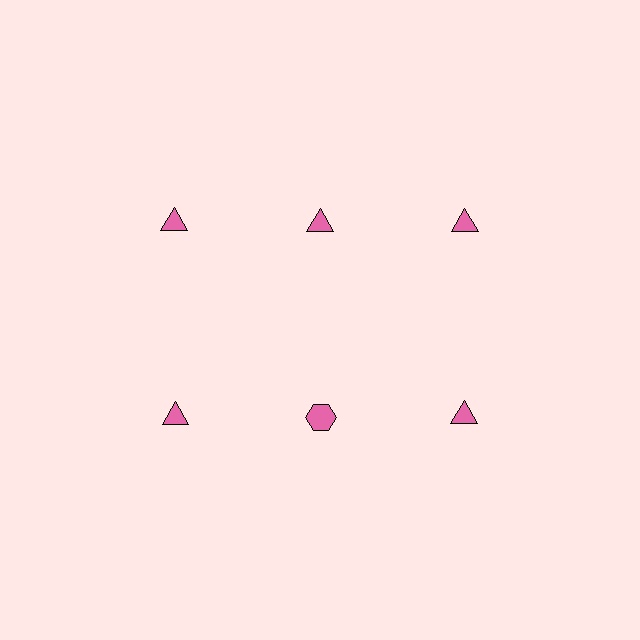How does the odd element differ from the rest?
It has a different shape: hexagon instead of triangle.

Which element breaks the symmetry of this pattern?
The pink hexagon in the second row, second from left column breaks the symmetry. All other shapes are pink triangles.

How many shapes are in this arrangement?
There are 6 shapes arranged in a grid pattern.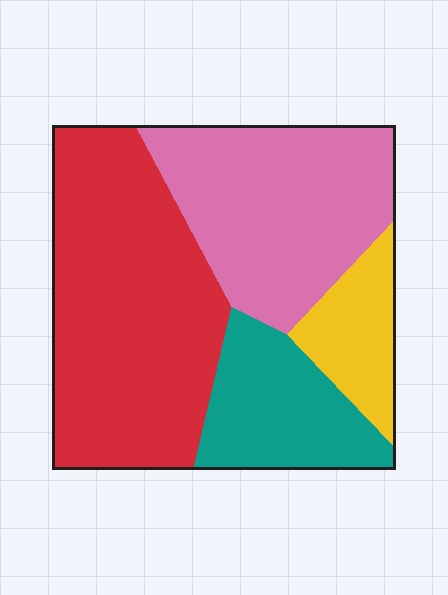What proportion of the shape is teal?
Teal covers 17% of the shape.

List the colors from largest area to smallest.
From largest to smallest: red, pink, teal, yellow.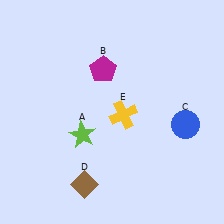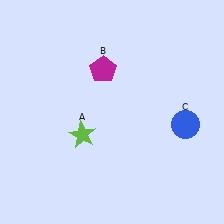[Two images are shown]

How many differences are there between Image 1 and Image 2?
There are 2 differences between the two images.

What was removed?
The brown diamond (D), the yellow cross (E) were removed in Image 2.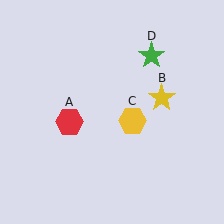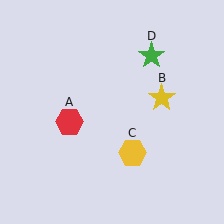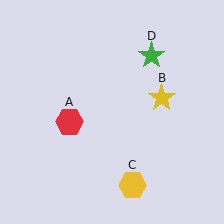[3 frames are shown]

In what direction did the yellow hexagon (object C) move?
The yellow hexagon (object C) moved down.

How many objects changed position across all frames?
1 object changed position: yellow hexagon (object C).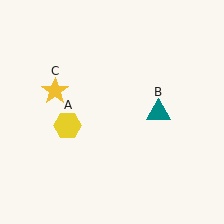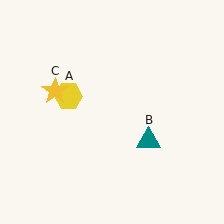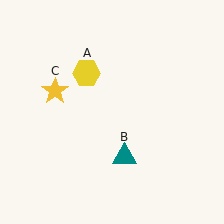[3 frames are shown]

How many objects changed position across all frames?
2 objects changed position: yellow hexagon (object A), teal triangle (object B).